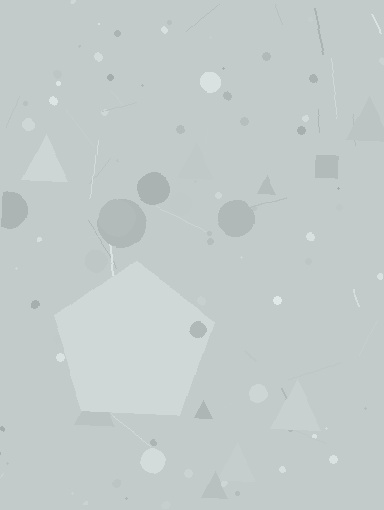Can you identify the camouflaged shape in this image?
The camouflaged shape is a pentagon.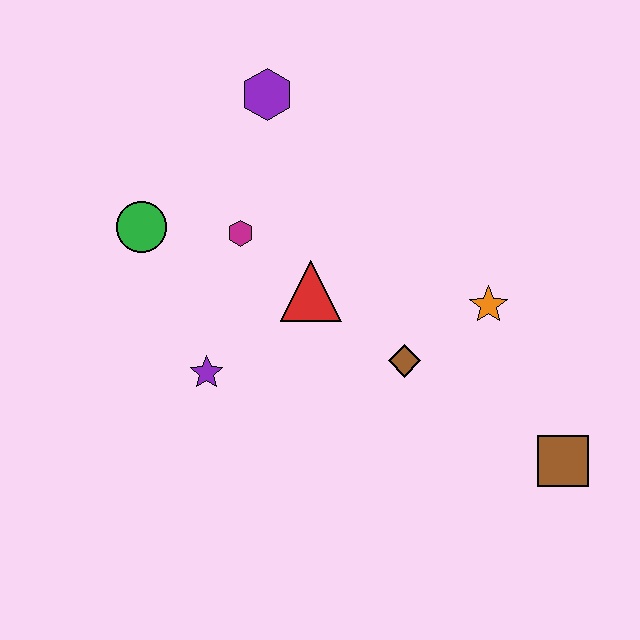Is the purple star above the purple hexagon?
No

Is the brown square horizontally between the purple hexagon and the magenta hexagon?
No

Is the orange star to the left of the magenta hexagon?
No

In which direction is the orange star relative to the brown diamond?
The orange star is to the right of the brown diamond.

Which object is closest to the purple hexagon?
The magenta hexagon is closest to the purple hexagon.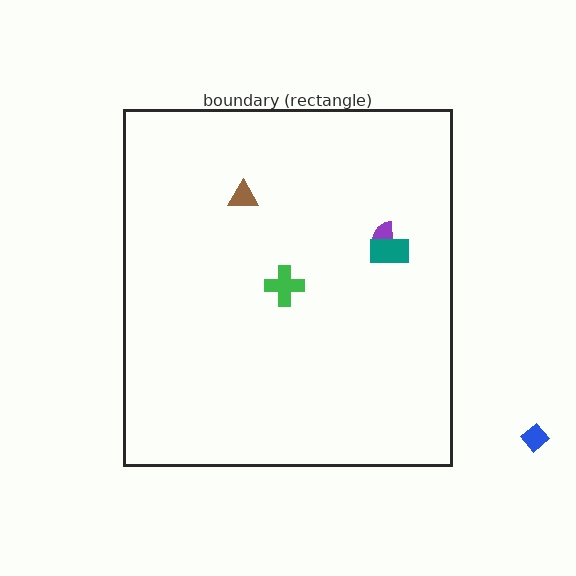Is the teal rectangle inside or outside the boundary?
Inside.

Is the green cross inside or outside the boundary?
Inside.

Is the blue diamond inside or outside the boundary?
Outside.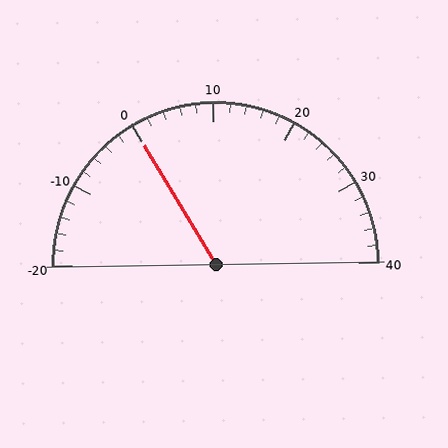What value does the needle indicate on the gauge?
The needle indicates approximately 0.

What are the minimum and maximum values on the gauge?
The gauge ranges from -20 to 40.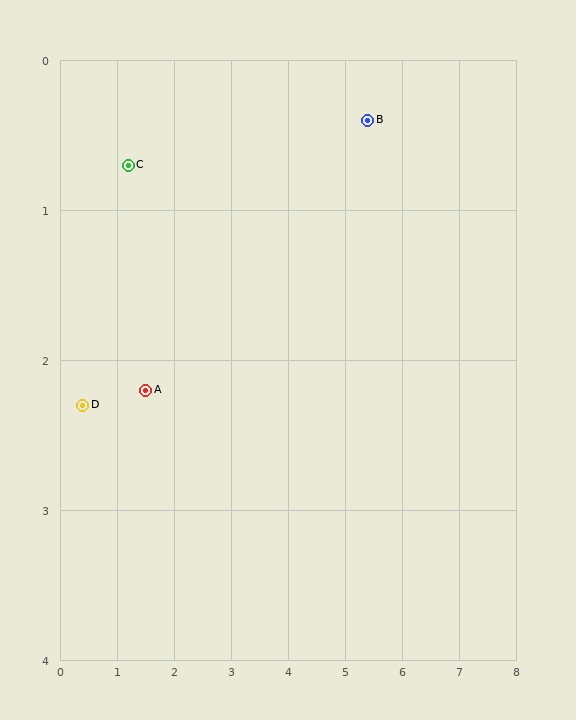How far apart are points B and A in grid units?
Points B and A are about 4.3 grid units apart.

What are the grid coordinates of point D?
Point D is at approximately (0.4, 2.3).